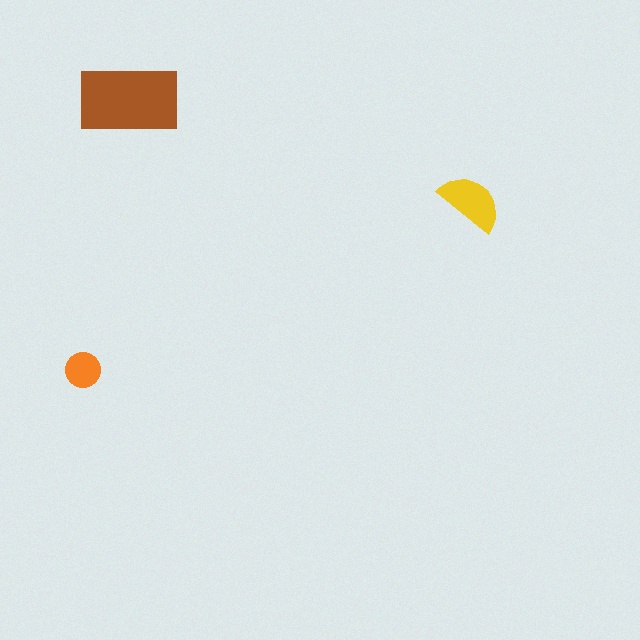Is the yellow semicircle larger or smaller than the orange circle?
Larger.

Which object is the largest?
The brown rectangle.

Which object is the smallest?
The orange circle.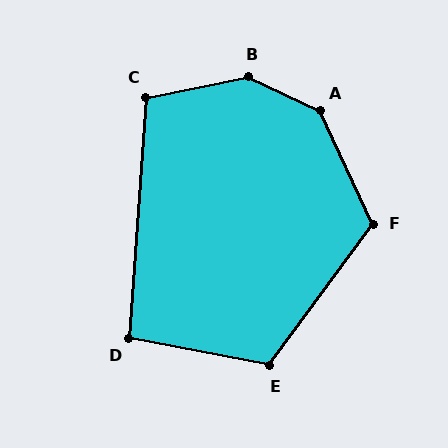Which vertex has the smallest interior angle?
D, at approximately 97 degrees.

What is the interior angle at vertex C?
Approximately 105 degrees (obtuse).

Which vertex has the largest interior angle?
B, at approximately 144 degrees.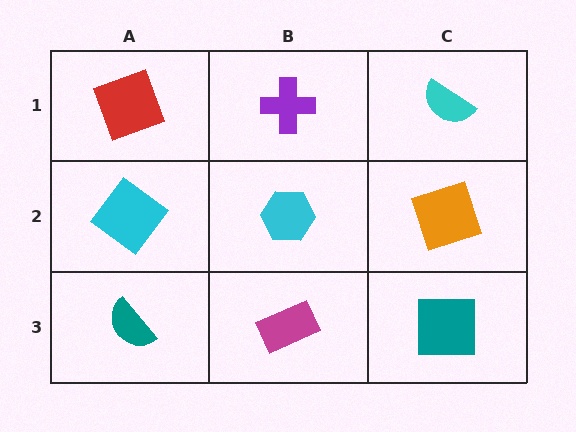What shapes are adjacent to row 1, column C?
An orange square (row 2, column C), a purple cross (row 1, column B).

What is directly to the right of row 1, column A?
A purple cross.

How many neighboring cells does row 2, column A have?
3.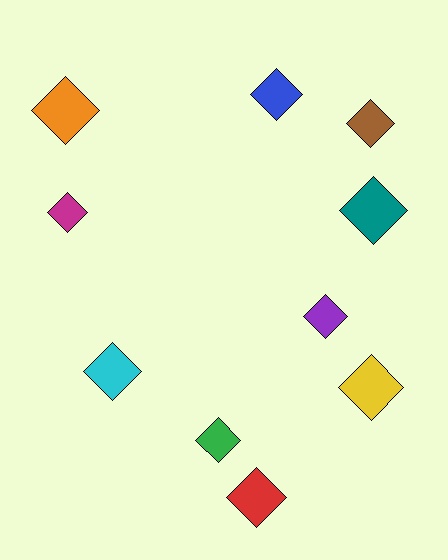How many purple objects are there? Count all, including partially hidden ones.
There is 1 purple object.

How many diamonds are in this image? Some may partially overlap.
There are 10 diamonds.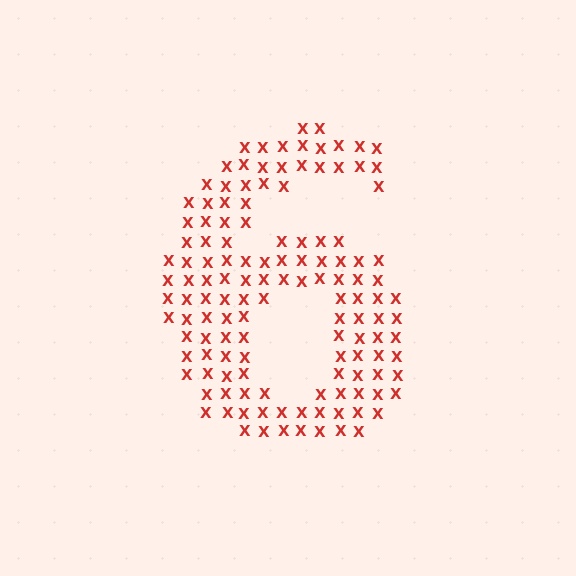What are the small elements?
The small elements are letter X's.